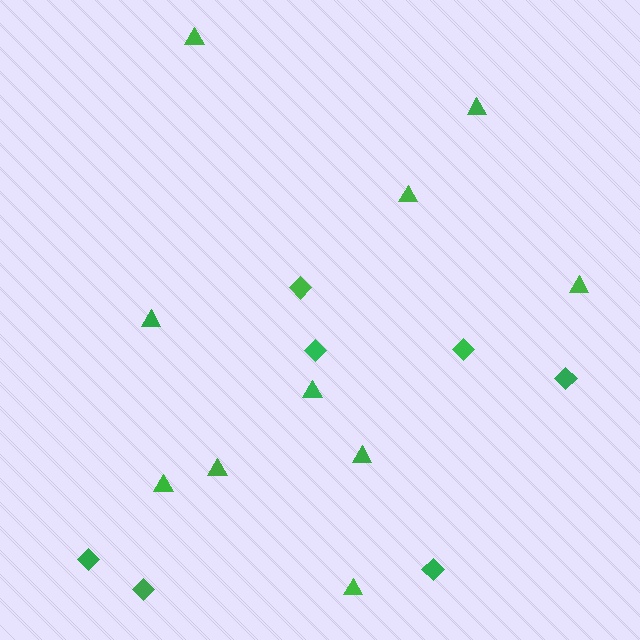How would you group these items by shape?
There are 2 groups: one group of diamonds (7) and one group of triangles (10).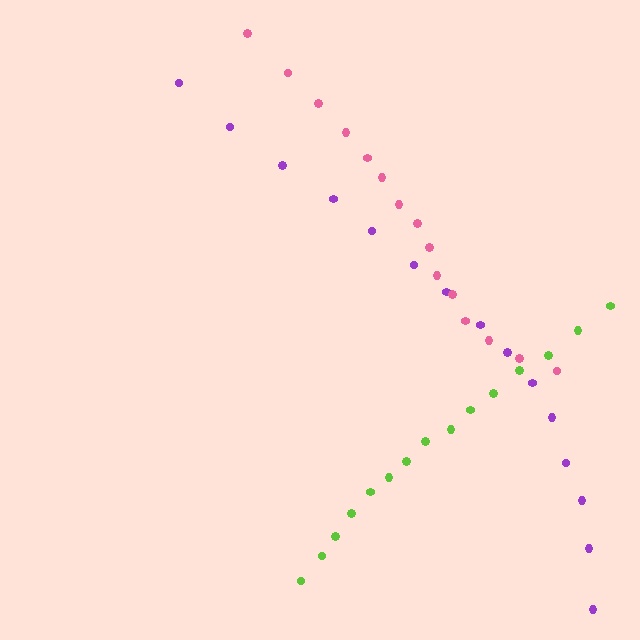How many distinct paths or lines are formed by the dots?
There are 3 distinct paths.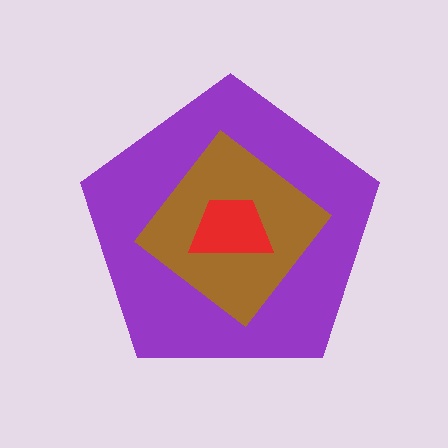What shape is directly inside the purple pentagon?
The brown diamond.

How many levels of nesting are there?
3.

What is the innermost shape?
The red trapezoid.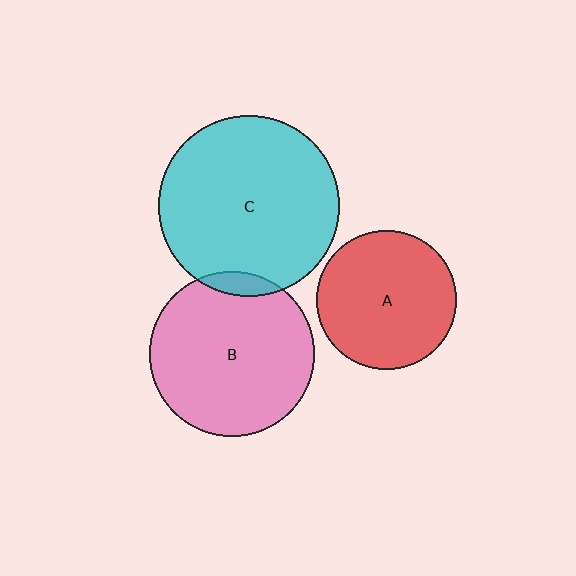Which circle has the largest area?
Circle C (cyan).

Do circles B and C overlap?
Yes.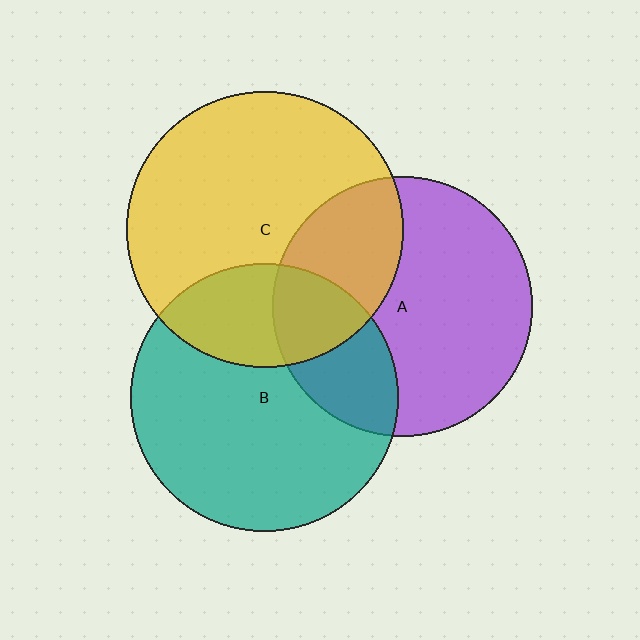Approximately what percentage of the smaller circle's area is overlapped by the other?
Approximately 30%.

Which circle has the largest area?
Circle C (yellow).